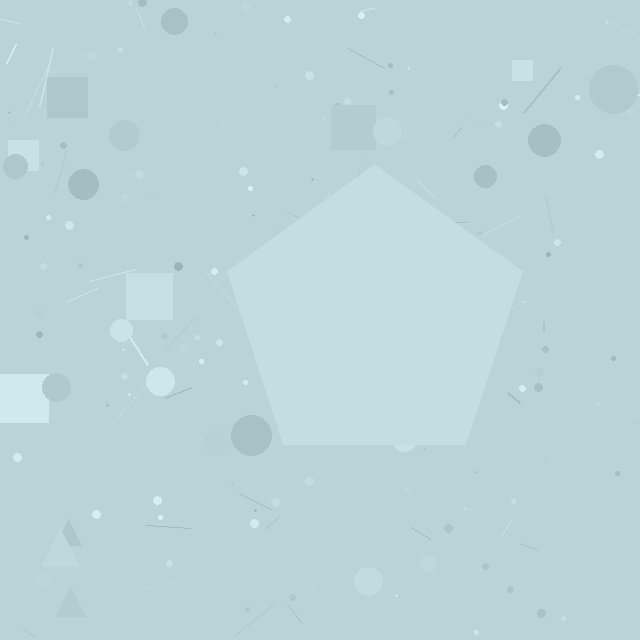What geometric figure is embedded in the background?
A pentagon is embedded in the background.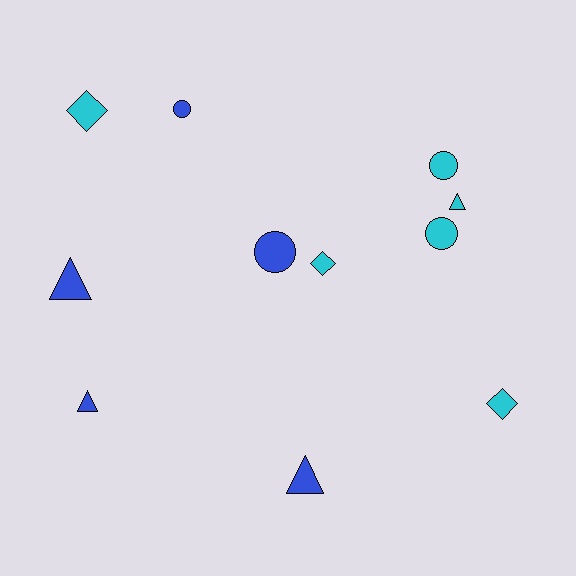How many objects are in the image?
There are 11 objects.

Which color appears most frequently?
Cyan, with 6 objects.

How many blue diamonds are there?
There are no blue diamonds.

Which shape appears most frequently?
Triangle, with 4 objects.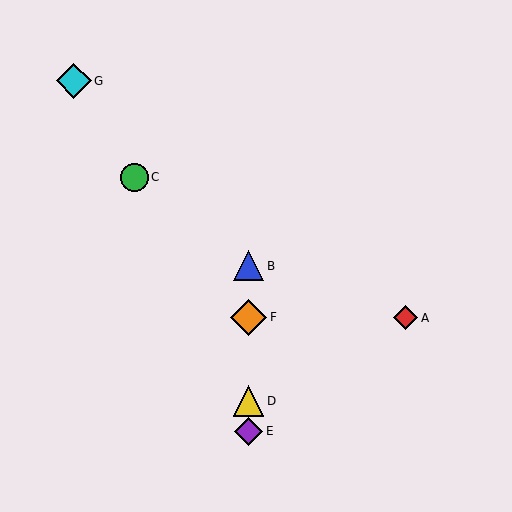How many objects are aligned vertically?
4 objects (B, D, E, F) are aligned vertically.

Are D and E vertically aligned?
Yes, both are at x≈249.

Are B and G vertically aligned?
No, B is at x≈249 and G is at x≈74.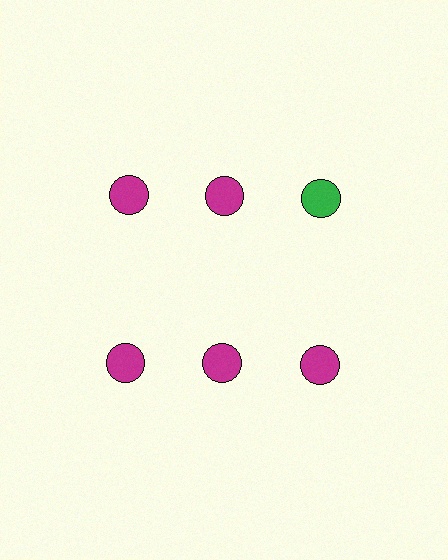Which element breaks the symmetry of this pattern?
The green circle in the top row, center column breaks the symmetry. All other shapes are magenta circles.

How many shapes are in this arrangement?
There are 6 shapes arranged in a grid pattern.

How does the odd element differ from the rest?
It has a different color: green instead of magenta.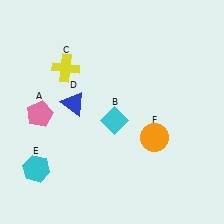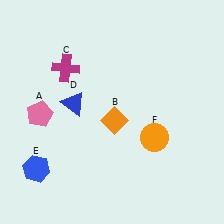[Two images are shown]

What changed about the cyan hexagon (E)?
In Image 1, E is cyan. In Image 2, it changed to blue.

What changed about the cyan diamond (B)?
In Image 1, B is cyan. In Image 2, it changed to orange.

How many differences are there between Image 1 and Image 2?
There are 3 differences between the two images.